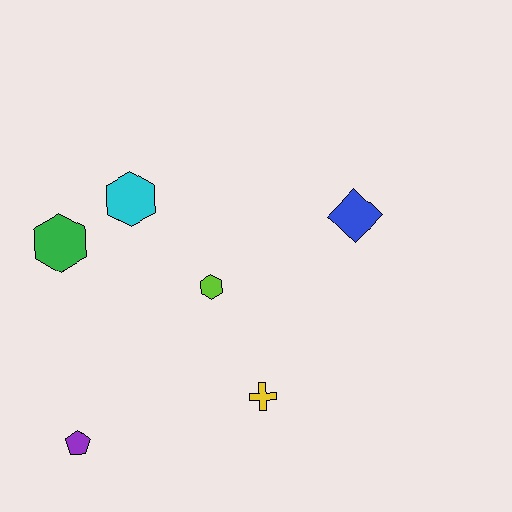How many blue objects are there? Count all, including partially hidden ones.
There is 1 blue object.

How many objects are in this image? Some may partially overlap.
There are 6 objects.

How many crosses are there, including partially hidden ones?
There is 1 cross.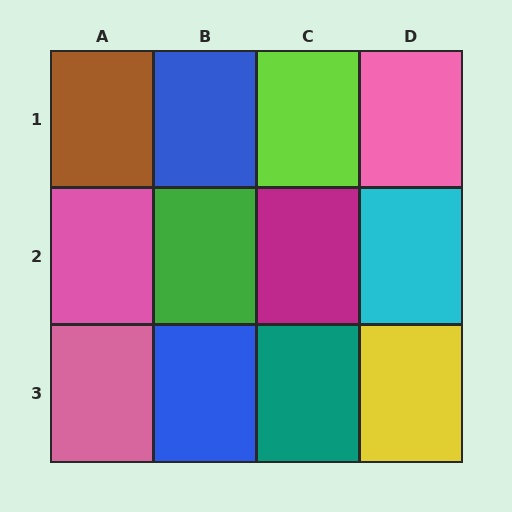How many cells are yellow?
1 cell is yellow.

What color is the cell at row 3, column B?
Blue.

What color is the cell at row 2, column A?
Pink.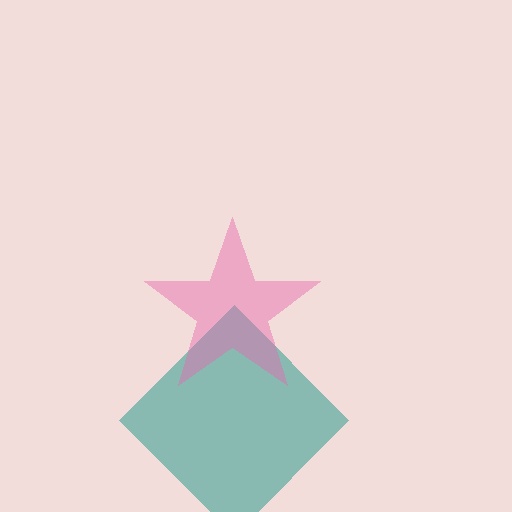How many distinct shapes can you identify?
There are 2 distinct shapes: a teal diamond, a pink star.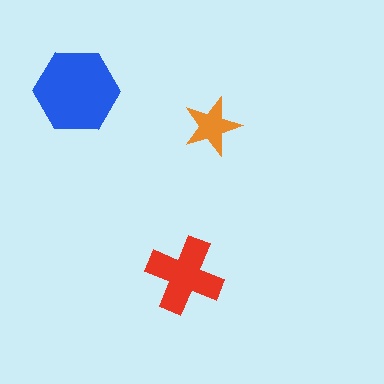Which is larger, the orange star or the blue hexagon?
The blue hexagon.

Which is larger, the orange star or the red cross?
The red cross.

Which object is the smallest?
The orange star.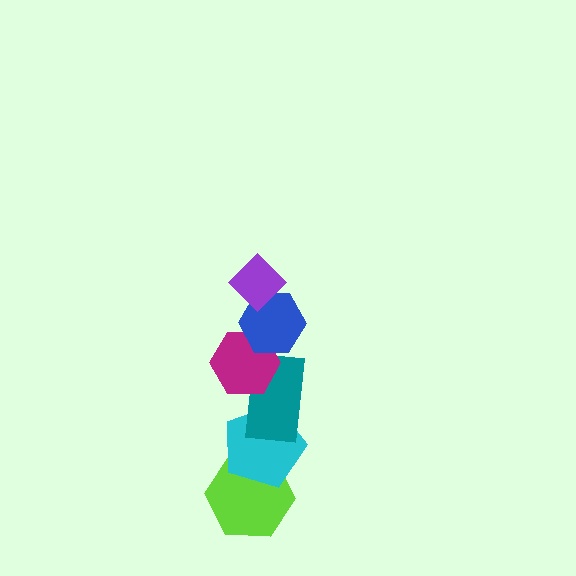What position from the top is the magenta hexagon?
The magenta hexagon is 3rd from the top.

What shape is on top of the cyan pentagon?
The teal rectangle is on top of the cyan pentagon.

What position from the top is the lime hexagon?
The lime hexagon is 6th from the top.